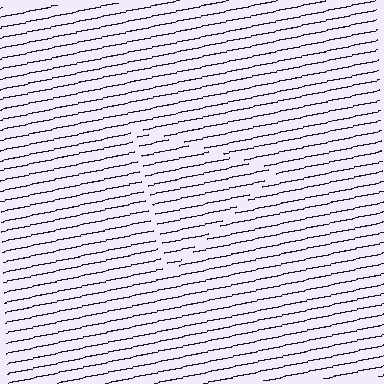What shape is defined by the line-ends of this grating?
An illusory triangle. The interior of the shape contains the same grating, shifted by half a period — the contour is defined by the phase discontinuity where line-ends from the inner and outer gratings abut.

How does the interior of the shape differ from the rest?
The interior of the shape contains the same grating, shifted by half a period — the contour is defined by the phase discontinuity where line-ends from the inner and outer gratings abut.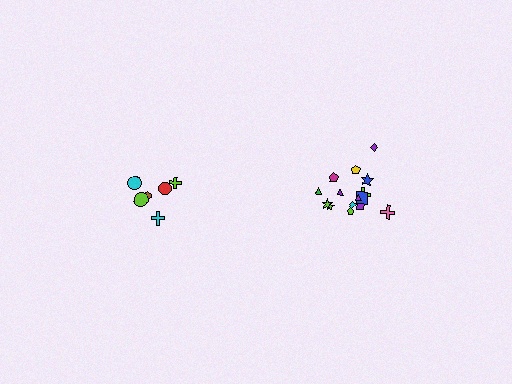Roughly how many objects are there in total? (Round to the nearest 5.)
Roughly 20 objects in total.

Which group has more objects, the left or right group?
The right group.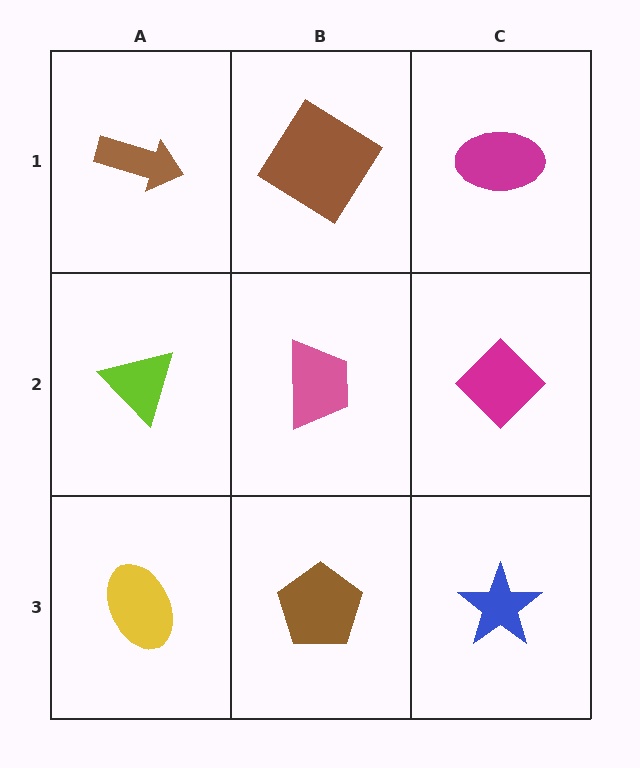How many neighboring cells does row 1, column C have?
2.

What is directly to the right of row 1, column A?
A brown diamond.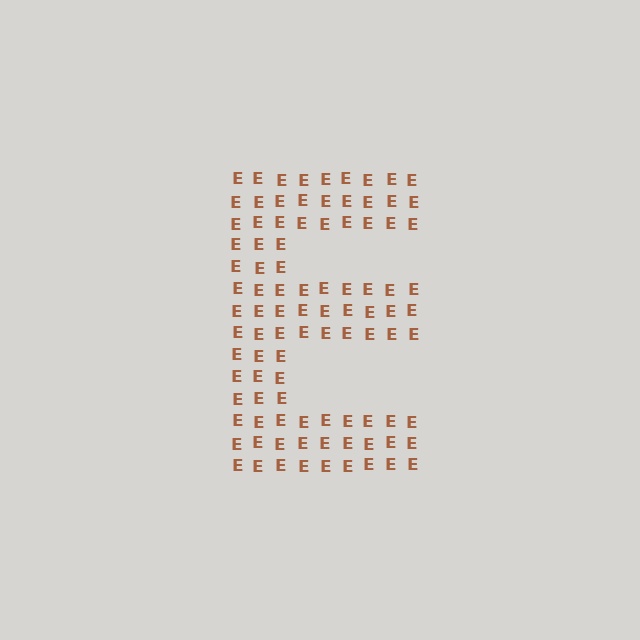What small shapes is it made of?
It is made of small letter E's.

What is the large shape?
The large shape is the letter E.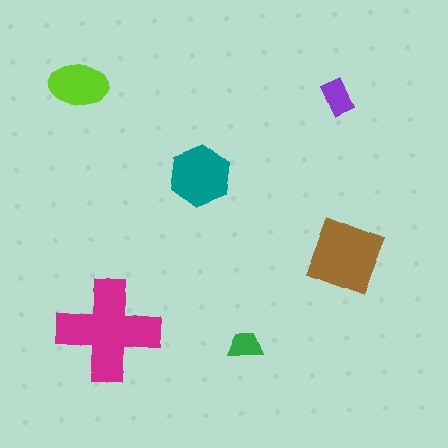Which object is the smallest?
The green trapezoid.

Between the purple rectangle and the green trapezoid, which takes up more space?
The purple rectangle.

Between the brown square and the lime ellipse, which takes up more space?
The brown square.